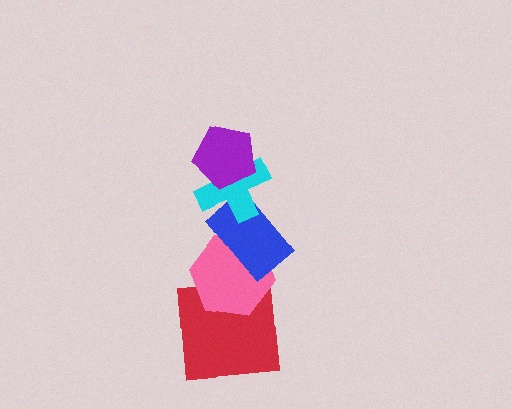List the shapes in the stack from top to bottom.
From top to bottom: the purple pentagon, the cyan cross, the blue rectangle, the pink hexagon, the red square.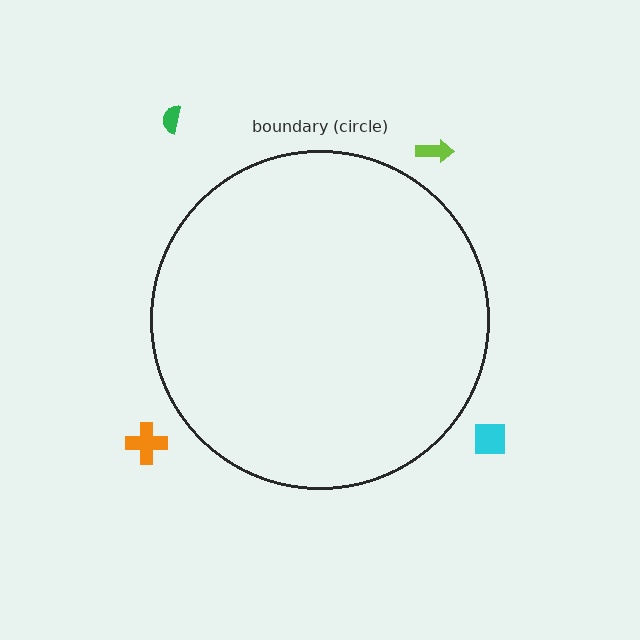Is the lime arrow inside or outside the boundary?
Outside.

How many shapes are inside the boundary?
0 inside, 4 outside.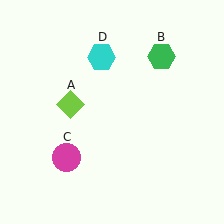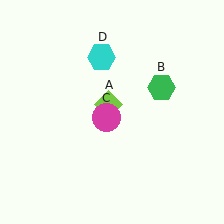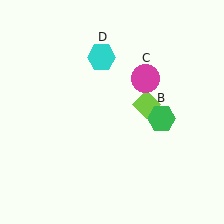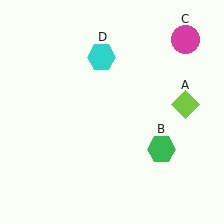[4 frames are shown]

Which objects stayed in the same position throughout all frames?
Cyan hexagon (object D) remained stationary.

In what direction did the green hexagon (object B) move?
The green hexagon (object B) moved down.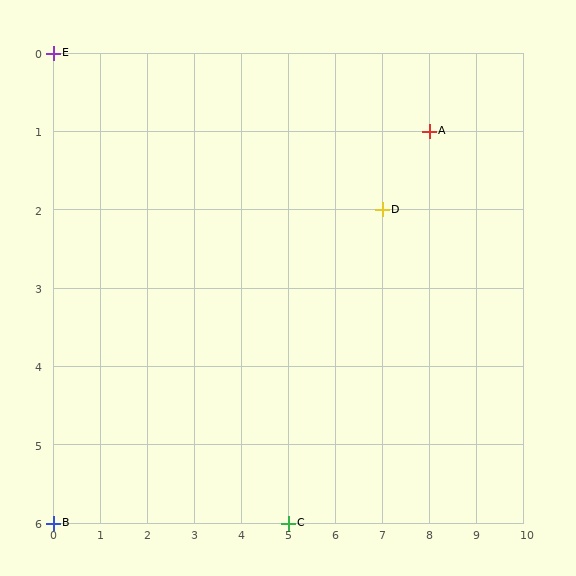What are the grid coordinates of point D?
Point D is at grid coordinates (7, 2).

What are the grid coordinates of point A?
Point A is at grid coordinates (8, 1).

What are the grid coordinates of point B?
Point B is at grid coordinates (0, 6).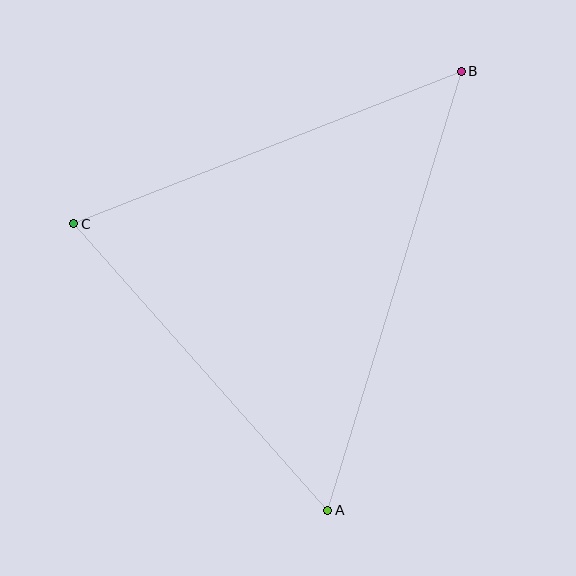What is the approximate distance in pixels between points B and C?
The distance between B and C is approximately 416 pixels.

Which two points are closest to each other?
Points A and C are closest to each other.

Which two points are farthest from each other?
Points A and B are farthest from each other.